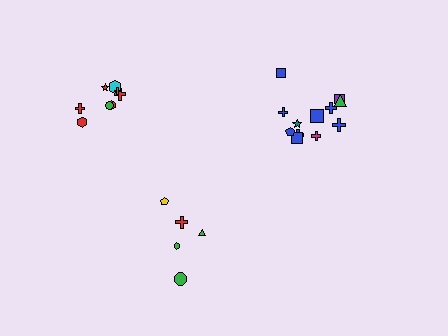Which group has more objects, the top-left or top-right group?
The top-right group.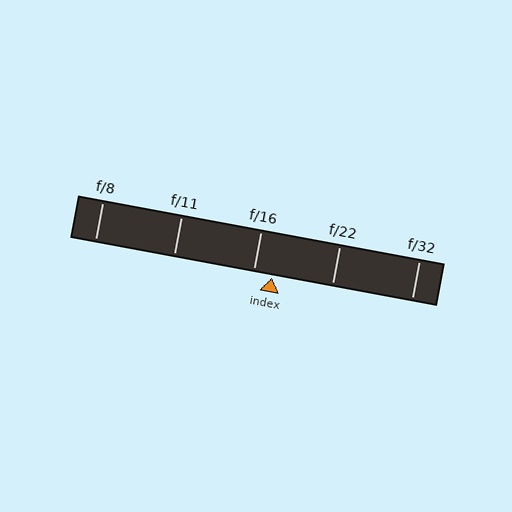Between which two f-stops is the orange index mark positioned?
The index mark is between f/16 and f/22.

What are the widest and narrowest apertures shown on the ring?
The widest aperture shown is f/8 and the narrowest is f/32.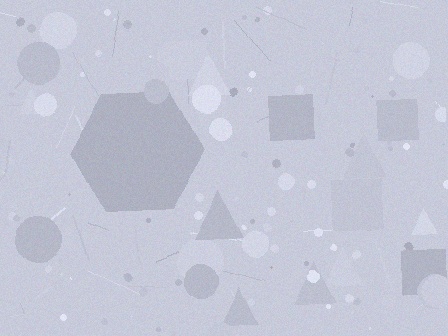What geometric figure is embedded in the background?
A hexagon is embedded in the background.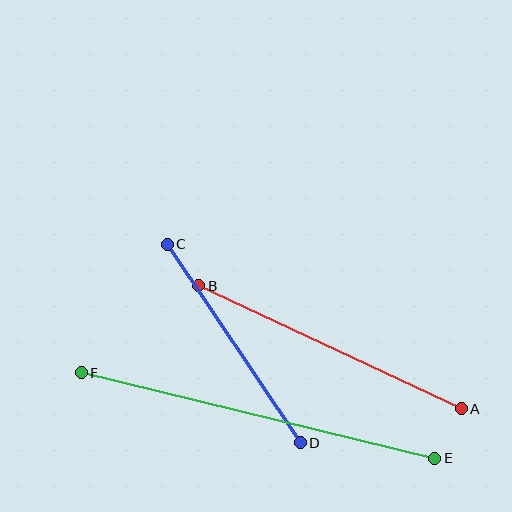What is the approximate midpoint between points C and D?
The midpoint is at approximately (234, 343) pixels.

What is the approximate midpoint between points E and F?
The midpoint is at approximately (258, 415) pixels.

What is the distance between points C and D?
The distance is approximately 239 pixels.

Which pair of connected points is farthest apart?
Points E and F are farthest apart.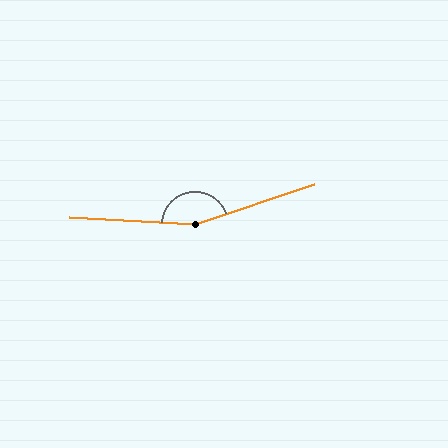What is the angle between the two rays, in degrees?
Approximately 158 degrees.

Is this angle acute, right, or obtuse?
It is obtuse.